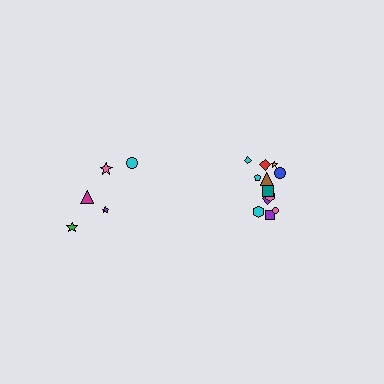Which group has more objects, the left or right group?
The right group.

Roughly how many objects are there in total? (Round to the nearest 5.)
Roughly 15 objects in total.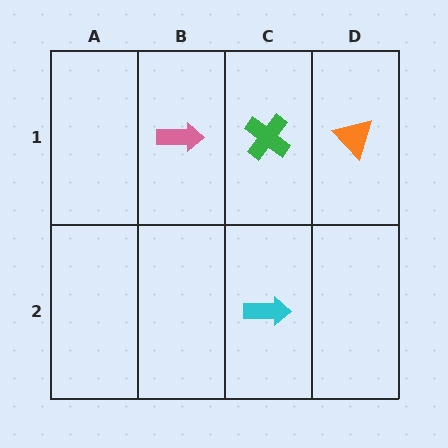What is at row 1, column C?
A green cross.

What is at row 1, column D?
An orange triangle.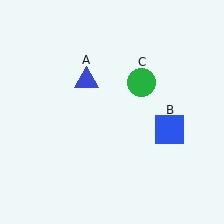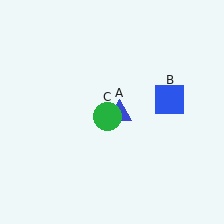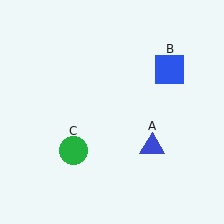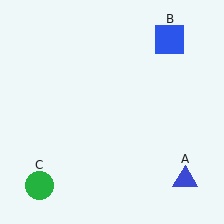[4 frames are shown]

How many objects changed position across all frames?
3 objects changed position: blue triangle (object A), blue square (object B), green circle (object C).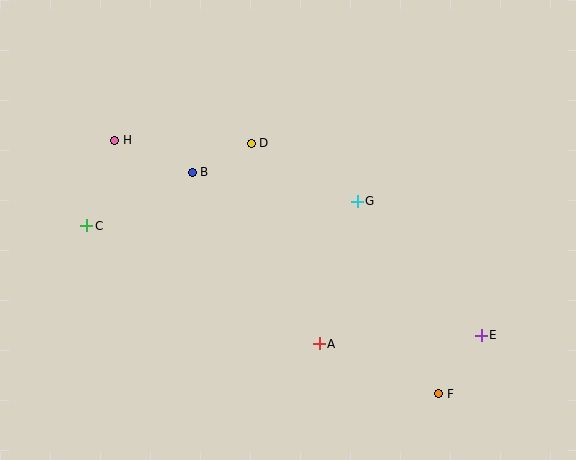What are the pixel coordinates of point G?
Point G is at (357, 201).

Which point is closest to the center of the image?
Point G at (357, 201) is closest to the center.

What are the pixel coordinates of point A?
Point A is at (319, 344).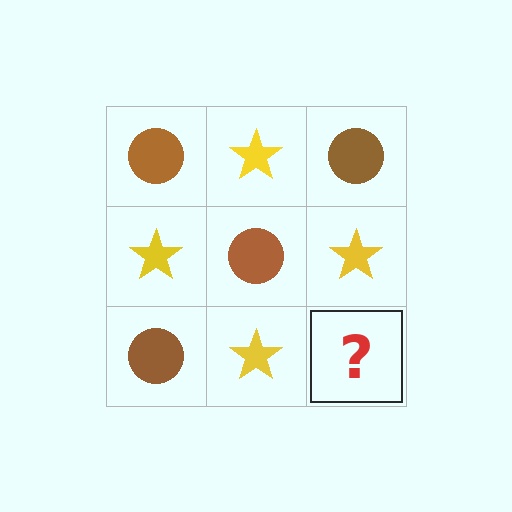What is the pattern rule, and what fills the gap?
The rule is that it alternates brown circle and yellow star in a checkerboard pattern. The gap should be filled with a brown circle.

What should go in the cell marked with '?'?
The missing cell should contain a brown circle.